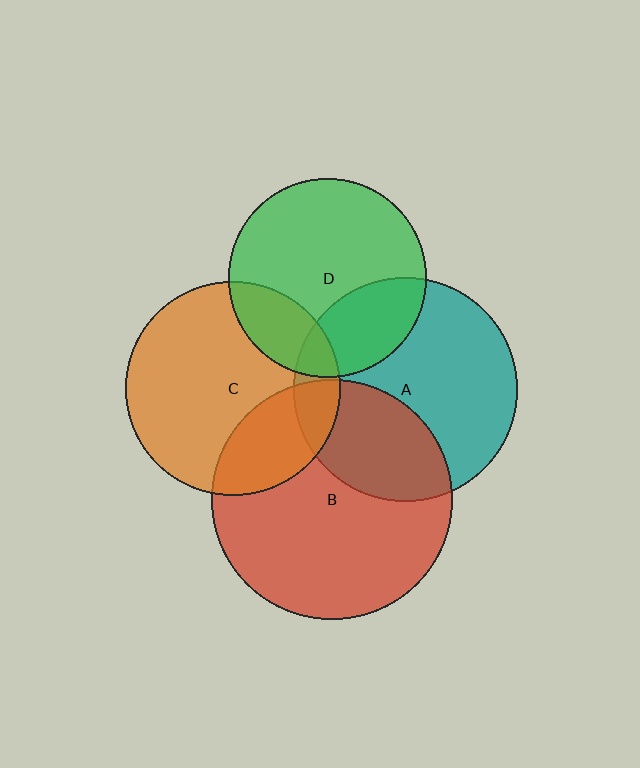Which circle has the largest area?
Circle B (red).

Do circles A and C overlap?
Yes.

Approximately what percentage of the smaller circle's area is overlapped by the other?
Approximately 10%.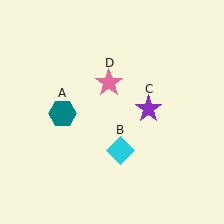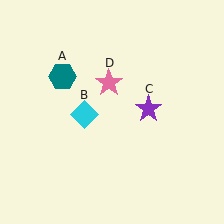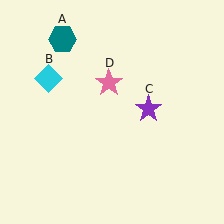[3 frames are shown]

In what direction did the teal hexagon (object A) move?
The teal hexagon (object A) moved up.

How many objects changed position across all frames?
2 objects changed position: teal hexagon (object A), cyan diamond (object B).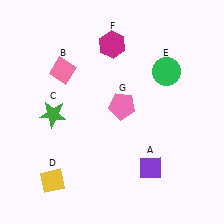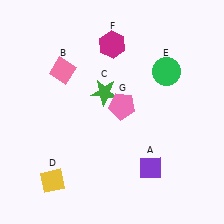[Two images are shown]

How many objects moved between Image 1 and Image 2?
1 object moved between the two images.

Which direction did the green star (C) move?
The green star (C) moved right.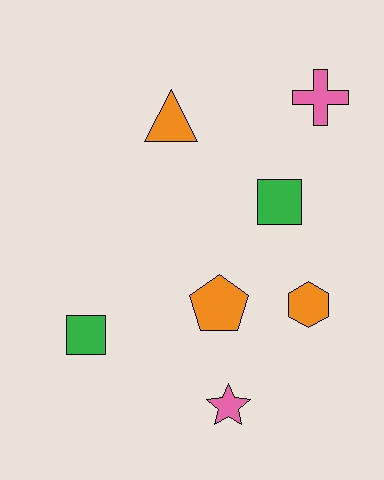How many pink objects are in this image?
There are 2 pink objects.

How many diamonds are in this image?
There are no diamonds.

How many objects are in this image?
There are 7 objects.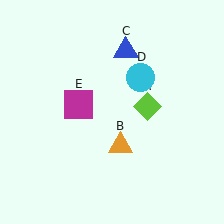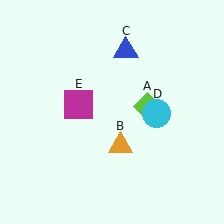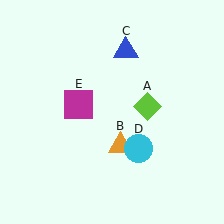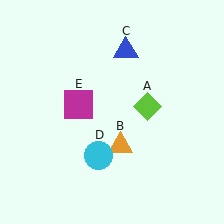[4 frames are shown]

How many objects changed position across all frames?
1 object changed position: cyan circle (object D).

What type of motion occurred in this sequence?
The cyan circle (object D) rotated clockwise around the center of the scene.